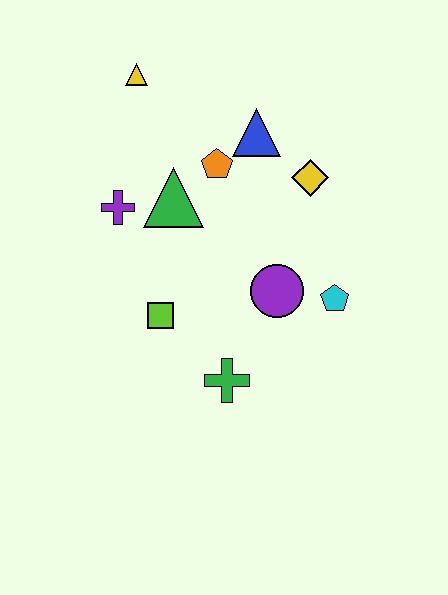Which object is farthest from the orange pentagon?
The green cross is farthest from the orange pentagon.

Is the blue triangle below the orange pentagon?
No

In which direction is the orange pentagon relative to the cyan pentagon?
The orange pentagon is above the cyan pentagon.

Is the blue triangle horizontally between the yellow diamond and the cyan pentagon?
No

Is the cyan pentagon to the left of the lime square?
No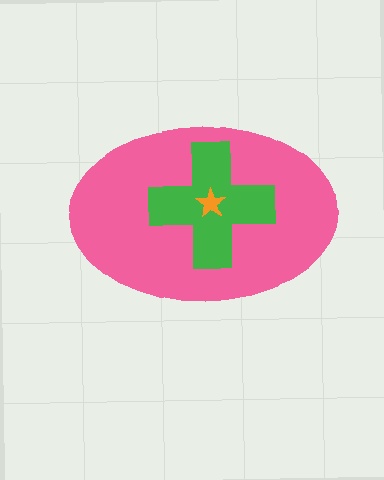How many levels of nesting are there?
3.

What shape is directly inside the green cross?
The orange star.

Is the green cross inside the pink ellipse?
Yes.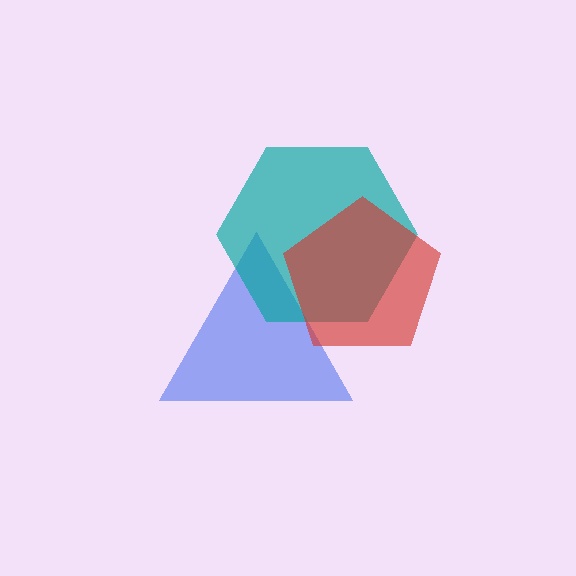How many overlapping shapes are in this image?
There are 3 overlapping shapes in the image.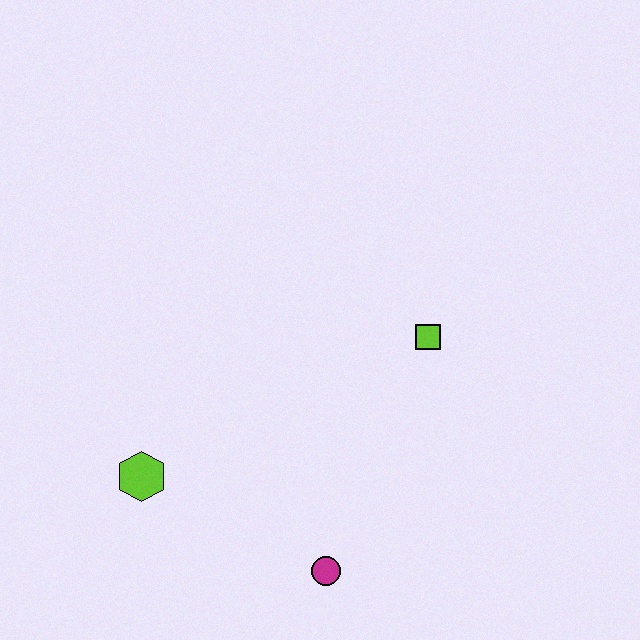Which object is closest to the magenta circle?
The lime hexagon is closest to the magenta circle.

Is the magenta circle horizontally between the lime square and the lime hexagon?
Yes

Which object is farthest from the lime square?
The lime hexagon is farthest from the lime square.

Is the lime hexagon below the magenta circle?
No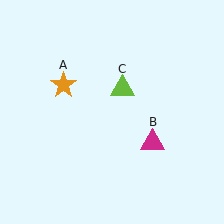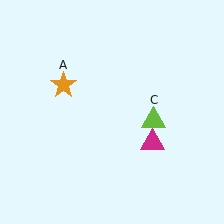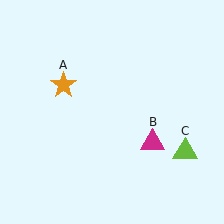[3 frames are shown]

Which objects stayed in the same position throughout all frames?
Orange star (object A) and magenta triangle (object B) remained stationary.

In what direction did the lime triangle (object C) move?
The lime triangle (object C) moved down and to the right.